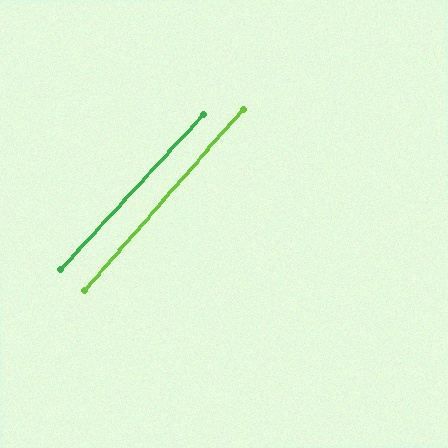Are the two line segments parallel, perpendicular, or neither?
Parallel — their directions differ by only 1.6°.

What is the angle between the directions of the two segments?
Approximately 2 degrees.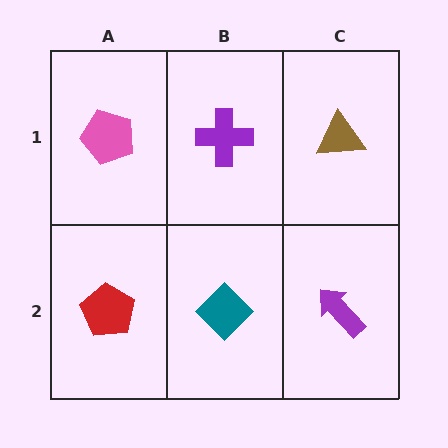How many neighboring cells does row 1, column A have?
2.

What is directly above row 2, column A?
A pink pentagon.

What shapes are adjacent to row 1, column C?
A purple arrow (row 2, column C), a purple cross (row 1, column B).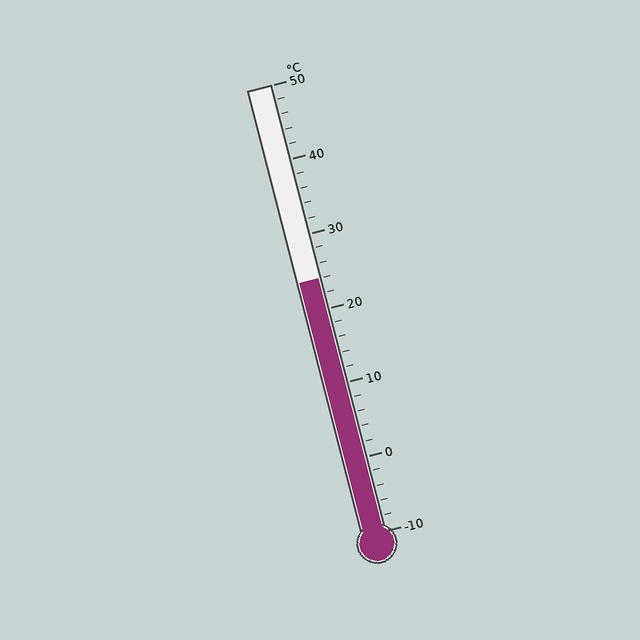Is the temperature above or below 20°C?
The temperature is above 20°C.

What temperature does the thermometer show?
The thermometer shows approximately 24°C.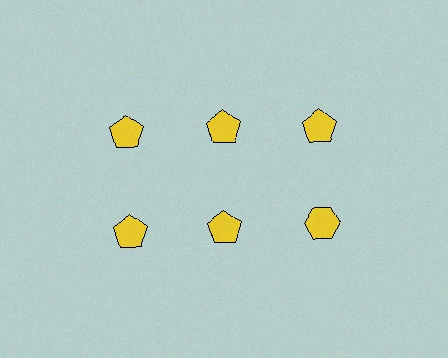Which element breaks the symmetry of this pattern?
The yellow hexagon in the second row, center column breaks the symmetry. All other shapes are yellow pentagons.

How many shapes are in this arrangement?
There are 6 shapes arranged in a grid pattern.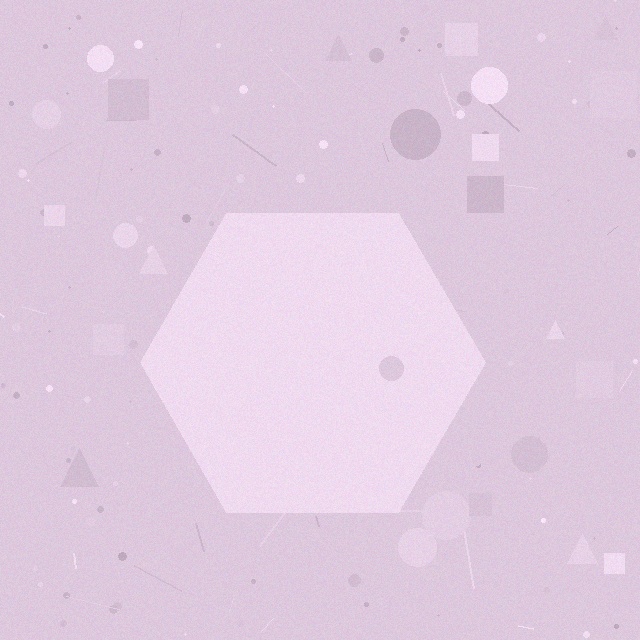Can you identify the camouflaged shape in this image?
The camouflaged shape is a hexagon.